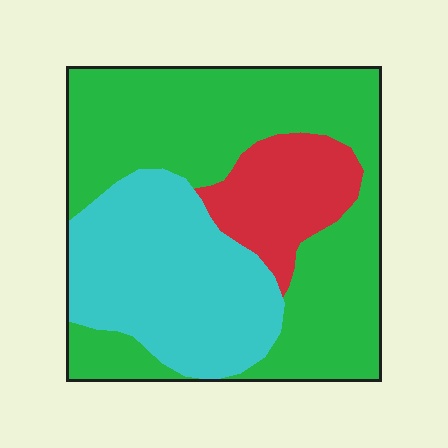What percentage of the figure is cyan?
Cyan takes up between a quarter and a half of the figure.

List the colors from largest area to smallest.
From largest to smallest: green, cyan, red.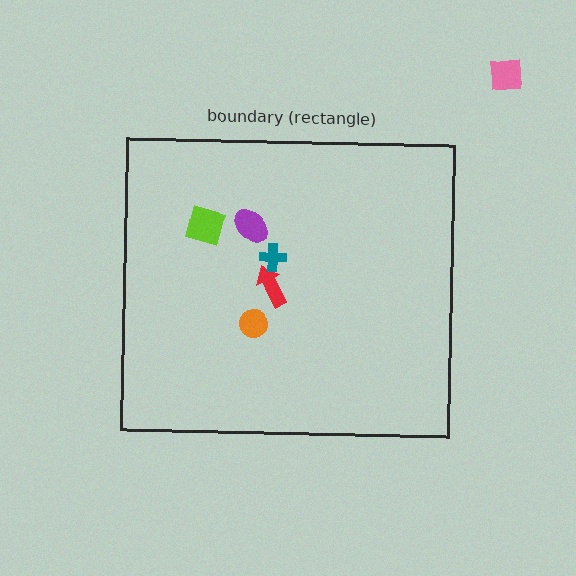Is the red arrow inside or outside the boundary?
Inside.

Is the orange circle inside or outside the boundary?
Inside.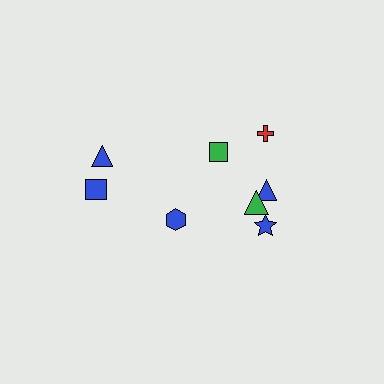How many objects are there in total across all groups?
There are 8 objects.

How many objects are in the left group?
There are 3 objects.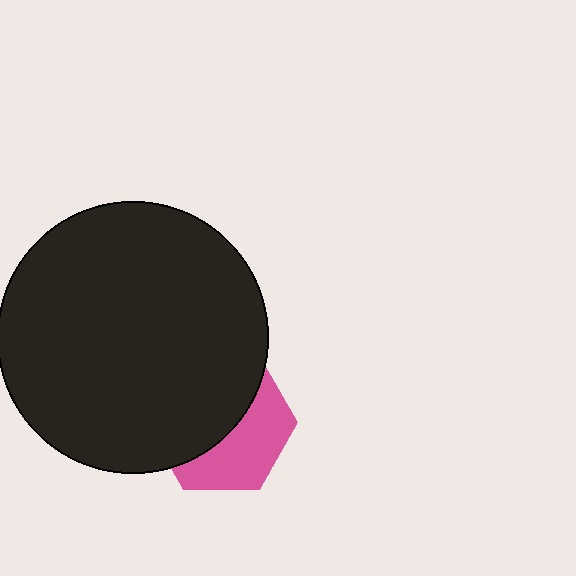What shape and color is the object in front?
The object in front is a black circle.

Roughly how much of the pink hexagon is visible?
A small part of it is visible (roughly 44%).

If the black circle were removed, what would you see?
You would see the complete pink hexagon.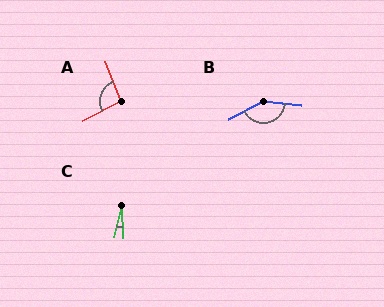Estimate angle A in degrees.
Approximately 97 degrees.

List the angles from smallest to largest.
C (16°), A (97°), B (148°).